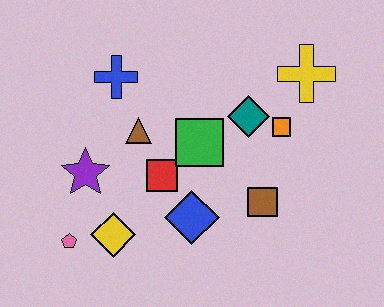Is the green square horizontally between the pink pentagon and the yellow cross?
Yes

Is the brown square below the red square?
Yes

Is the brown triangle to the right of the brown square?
No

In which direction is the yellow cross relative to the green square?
The yellow cross is to the right of the green square.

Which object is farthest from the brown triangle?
The yellow cross is farthest from the brown triangle.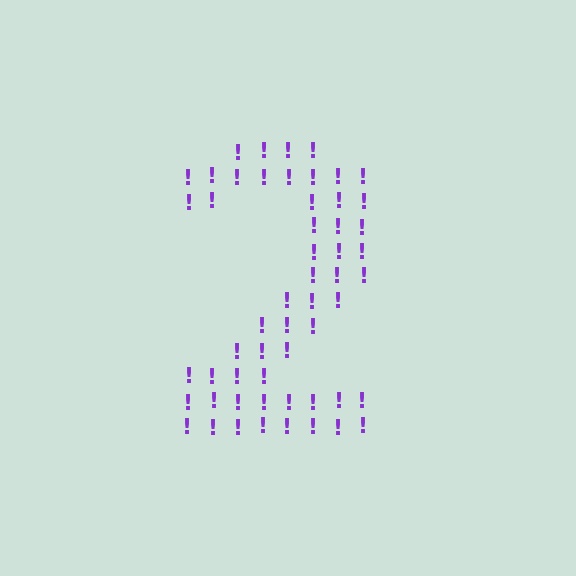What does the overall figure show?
The overall figure shows the digit 2.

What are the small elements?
The small elements are exclamation marks.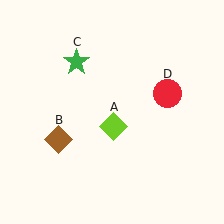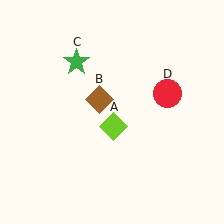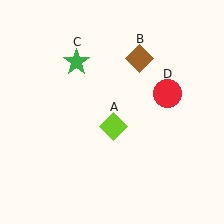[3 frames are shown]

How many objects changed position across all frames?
1 object changed position: brown diamond (object B).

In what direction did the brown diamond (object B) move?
The brown diamond (object B) moved up and to the right.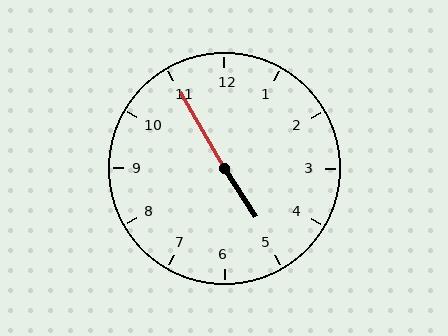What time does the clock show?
4:55.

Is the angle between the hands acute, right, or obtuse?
It is obtuse.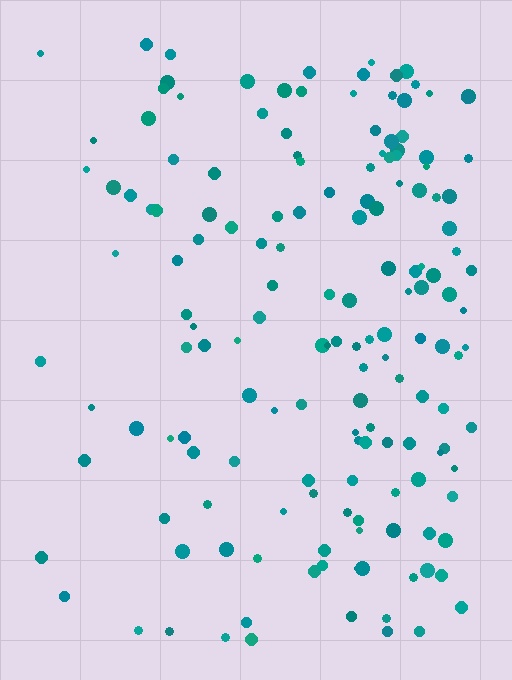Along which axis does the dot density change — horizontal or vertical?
Horizontal.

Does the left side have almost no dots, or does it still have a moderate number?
Still a moderate number, just noticeably fewer than the right.